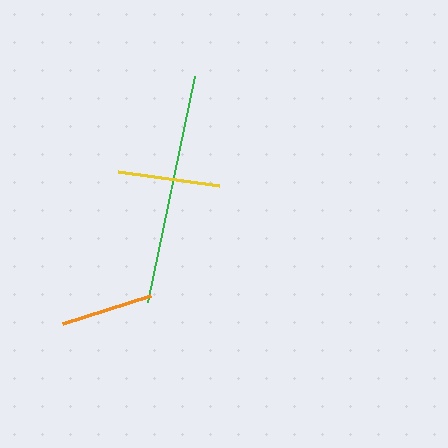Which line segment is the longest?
The green line is the longest at approximately 231 pixels.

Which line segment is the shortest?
The orange line is the shortest at approximately 93 pixels.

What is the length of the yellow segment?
The yellow segment is approximately 101 pixels long.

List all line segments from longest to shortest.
From longest to shortest: green, yellow, orange.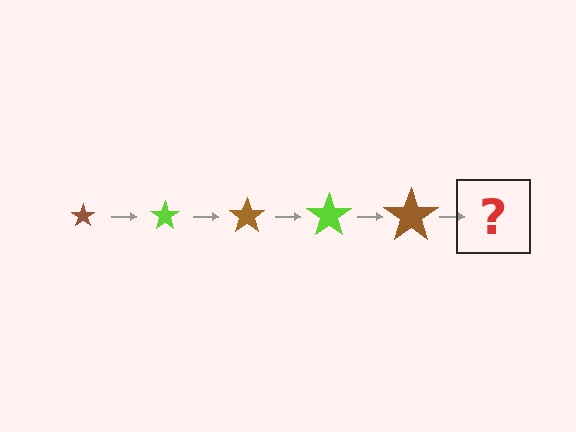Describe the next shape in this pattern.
It should be a lime star, larger than the previous one.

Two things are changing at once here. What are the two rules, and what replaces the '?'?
The two rules are that the star grows larger each step and the color cycles through brown and lime. The '?' should be a lime star, larger than the previous one.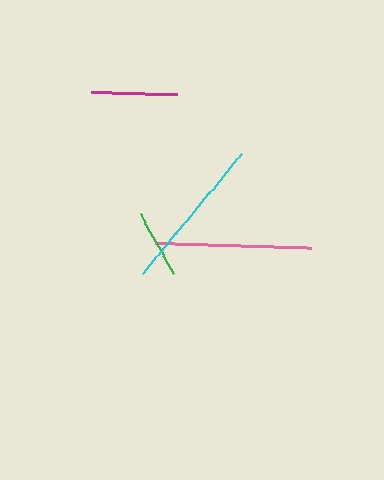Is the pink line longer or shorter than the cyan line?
The pink line is longer than the cyan line.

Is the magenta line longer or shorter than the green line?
The magenta line is longer than the green line.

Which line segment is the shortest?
The green line is the shortest at approximately 69 pixels.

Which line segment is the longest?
The pink line is the longest at approximately 157 pixels.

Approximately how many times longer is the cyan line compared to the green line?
The cyan line is approximately 2.3 times the length of the green line.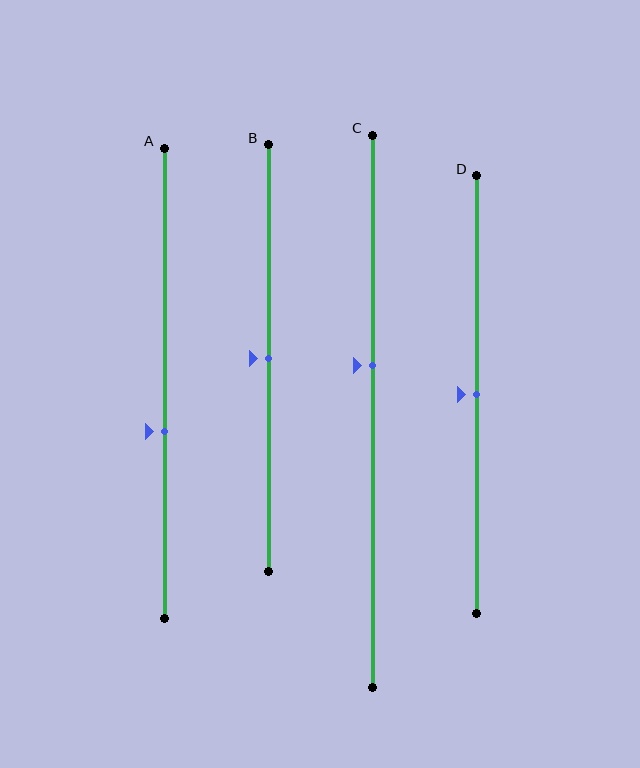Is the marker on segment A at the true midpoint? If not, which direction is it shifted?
No, the marker on segment A is shifted downward by about 10% of the segment length.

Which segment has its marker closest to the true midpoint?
Segment B has its marker closest to the true midpoint.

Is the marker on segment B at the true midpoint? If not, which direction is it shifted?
Yes, the marker on segment B is at the true midpoint.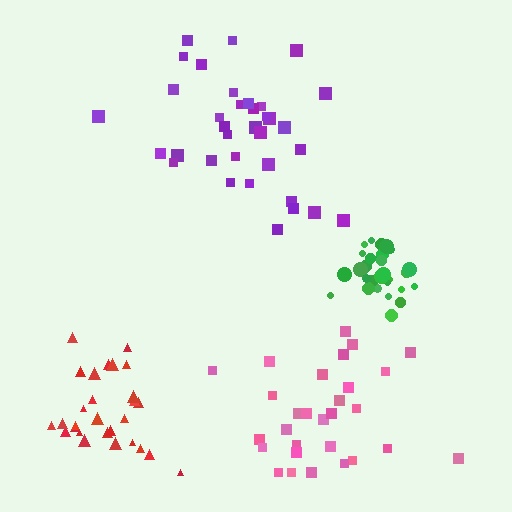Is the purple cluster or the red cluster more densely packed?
Red.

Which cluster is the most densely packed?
Green.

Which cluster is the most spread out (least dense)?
Purple.